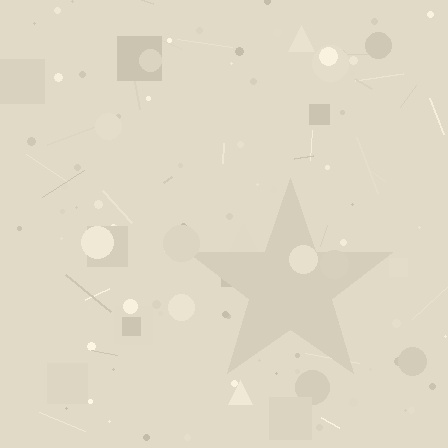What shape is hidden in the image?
A star is hidden in the image.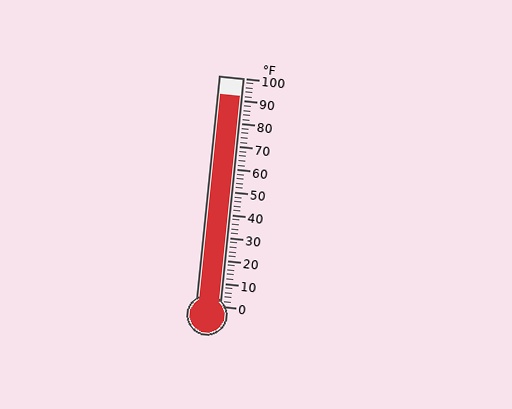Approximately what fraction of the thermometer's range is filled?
The thermometer is filled to approximately 90% of its range.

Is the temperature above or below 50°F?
The temperature is above 50°F.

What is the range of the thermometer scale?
The thermometer scale ranges from 0°F to 100°F.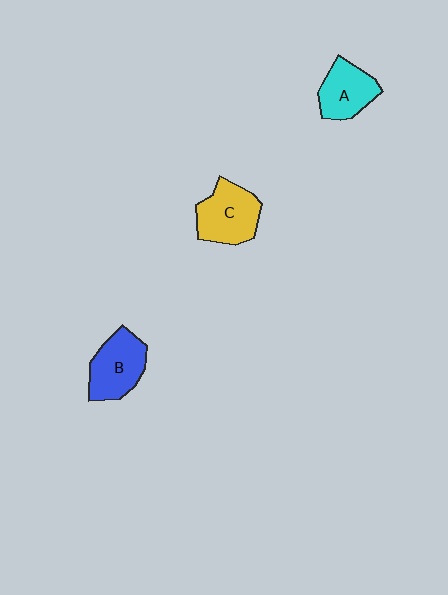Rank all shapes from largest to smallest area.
From largest to smallest: C (yellow), B (blue), A (cyan).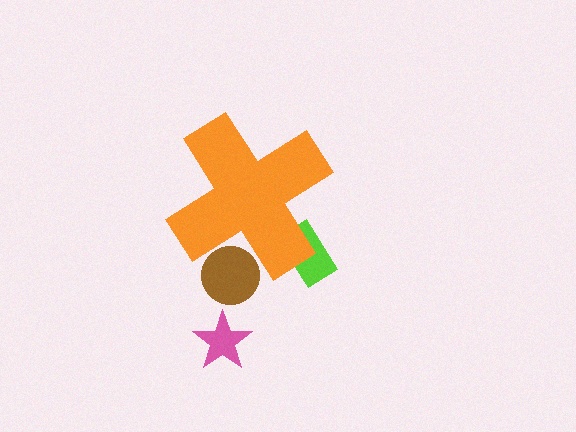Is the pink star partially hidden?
No, the pink star is fully visible.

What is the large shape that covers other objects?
An orange cross.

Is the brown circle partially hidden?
Yes, the brown circle is partially hidden behind the orange cross.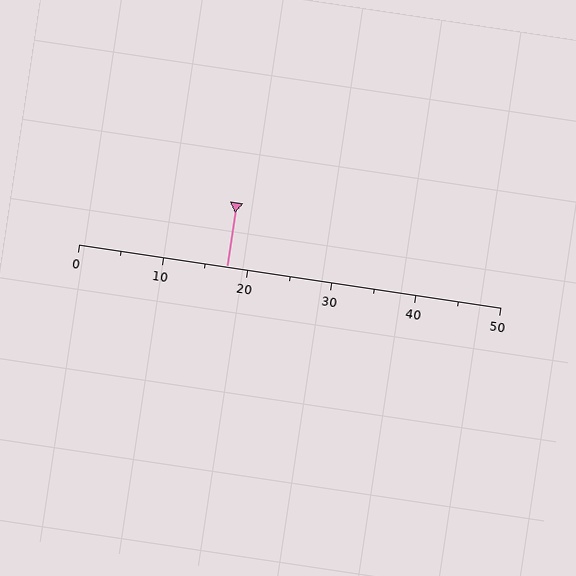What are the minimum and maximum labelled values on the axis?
The axis runs from 0 to 50.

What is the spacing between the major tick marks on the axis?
The major ticks are spaced 10 apart.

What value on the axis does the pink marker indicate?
The marker indicates approximately 17.5.